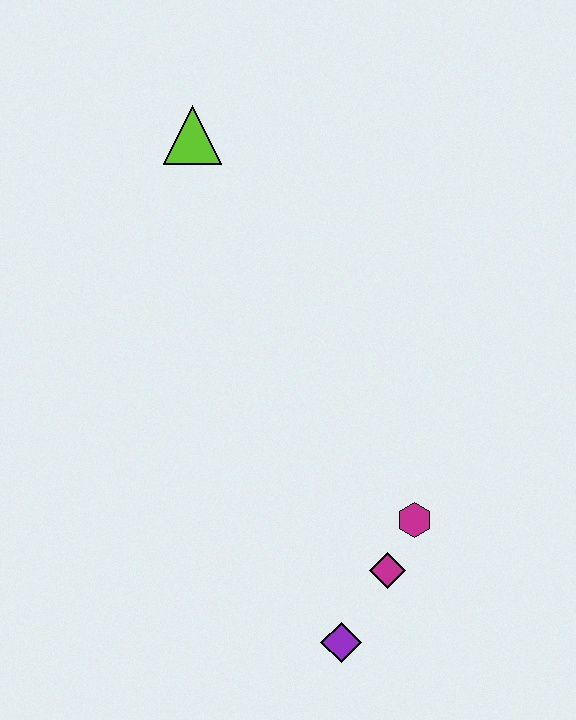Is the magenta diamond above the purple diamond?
Yes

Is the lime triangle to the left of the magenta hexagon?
Yes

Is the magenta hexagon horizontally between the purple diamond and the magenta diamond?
No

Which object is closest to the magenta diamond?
The magenta hexagon is closest to the magenta diamond.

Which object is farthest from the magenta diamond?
The lime triangle is farthest from the magenta diamond.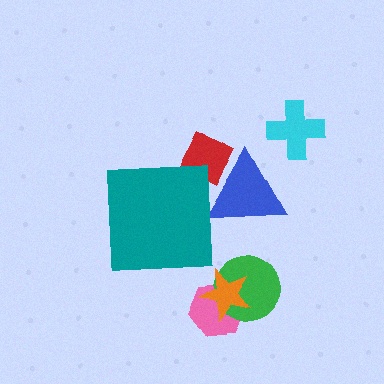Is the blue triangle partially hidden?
Yes, it is partially covered by another shape.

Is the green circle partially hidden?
Yes, it is partially covered by another shape.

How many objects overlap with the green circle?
2 objects overlap with the green circle.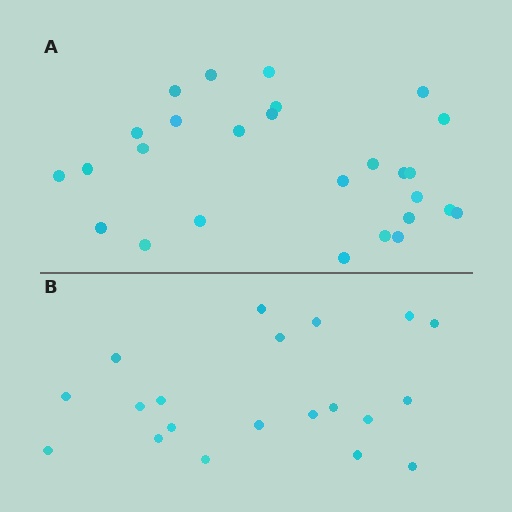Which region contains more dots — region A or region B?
Region A (the top region) has more dots.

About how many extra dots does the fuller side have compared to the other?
Region A has roughly 8 or so more dots than region B.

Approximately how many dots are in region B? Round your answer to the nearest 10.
About 20 dots.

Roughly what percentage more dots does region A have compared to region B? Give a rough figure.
About 35% more.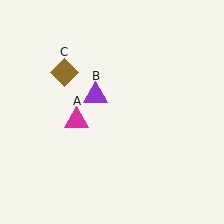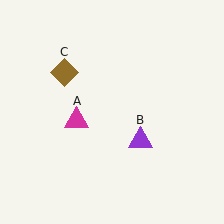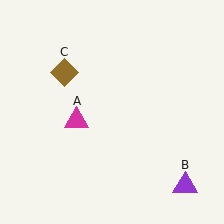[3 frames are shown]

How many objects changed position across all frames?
1 object changed position: purple triangle (object B).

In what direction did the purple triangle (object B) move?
The purple triangle (object B) moved down and to the right.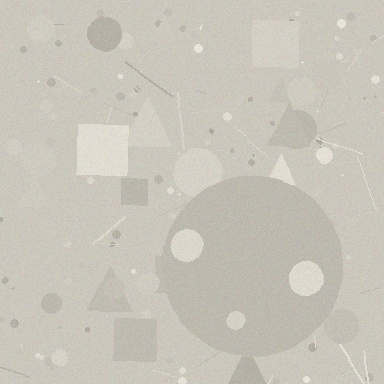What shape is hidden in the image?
A circle is hidden in the image.